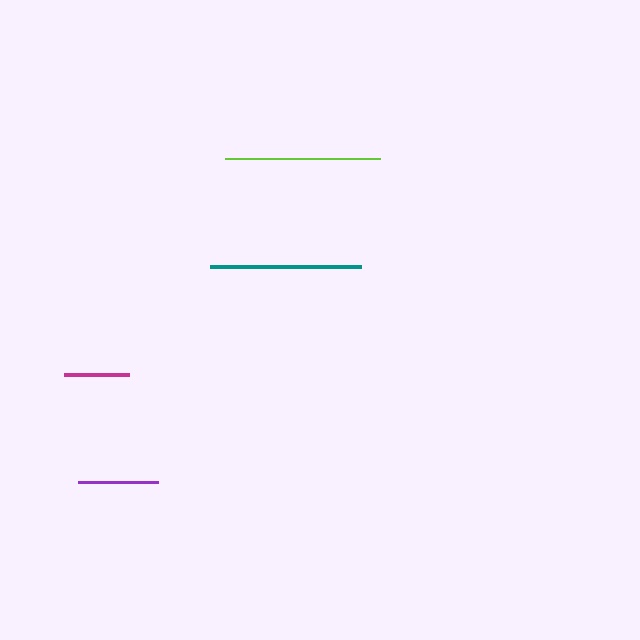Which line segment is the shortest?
The magenta line is the shortest at approximately 64 pixels.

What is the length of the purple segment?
The purple segment is approximately 80 pixels long.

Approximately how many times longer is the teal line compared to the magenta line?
The teal line is approximately 2.4 times the length of the magenta line.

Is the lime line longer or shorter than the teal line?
The lime line is longer than the teal line.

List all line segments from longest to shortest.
From longest to shortest: lime, teal, purple, magenta.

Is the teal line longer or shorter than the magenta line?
The teal line is longer than the magenta line.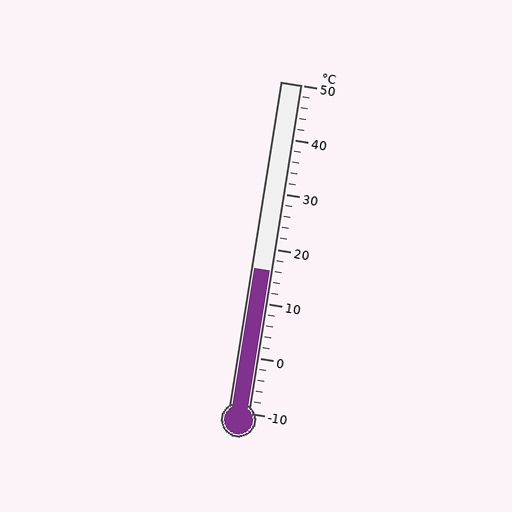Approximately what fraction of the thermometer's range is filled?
The thermometer is filled to approximately 45% of its range.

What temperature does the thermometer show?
The thermometer shows approximately 16°C.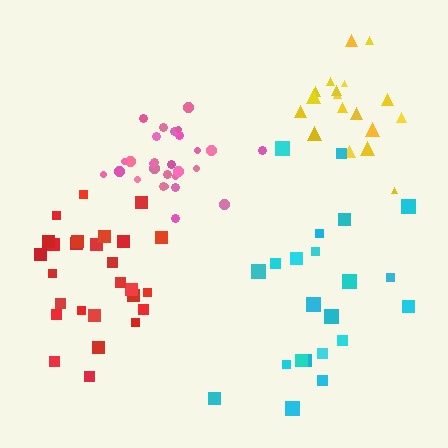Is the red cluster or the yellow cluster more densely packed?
Red.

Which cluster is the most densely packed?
Pink.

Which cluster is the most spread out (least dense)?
Cyan.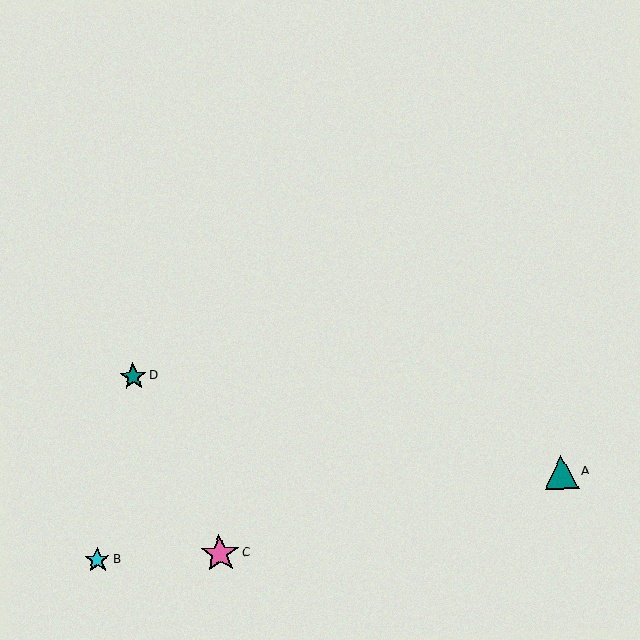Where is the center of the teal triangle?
The center of the teal triangle is at (561, 472).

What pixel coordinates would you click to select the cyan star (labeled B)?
Click at (97, 560) to select the cyan star B.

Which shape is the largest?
The pink star (labeled C) is the largest.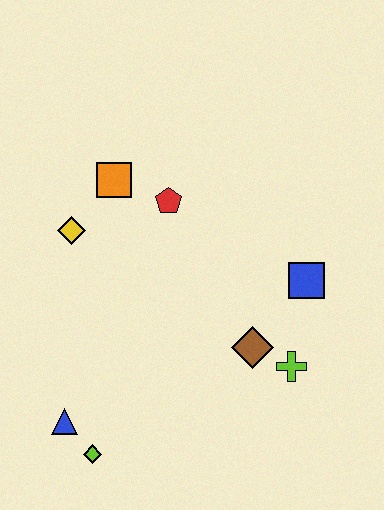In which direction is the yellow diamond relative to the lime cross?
The yellow diamond is to the left of the lime cross.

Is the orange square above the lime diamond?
Yes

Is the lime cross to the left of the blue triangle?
No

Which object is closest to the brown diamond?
The lime cross is closest to the brown diamond.